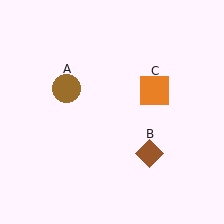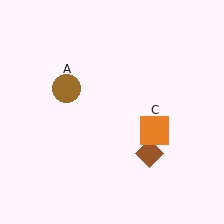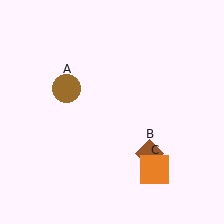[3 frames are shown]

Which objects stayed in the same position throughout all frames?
Brown circle (object A) and brown diamond (object B) remained stationary.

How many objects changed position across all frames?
1 object changed position: orange square (object C).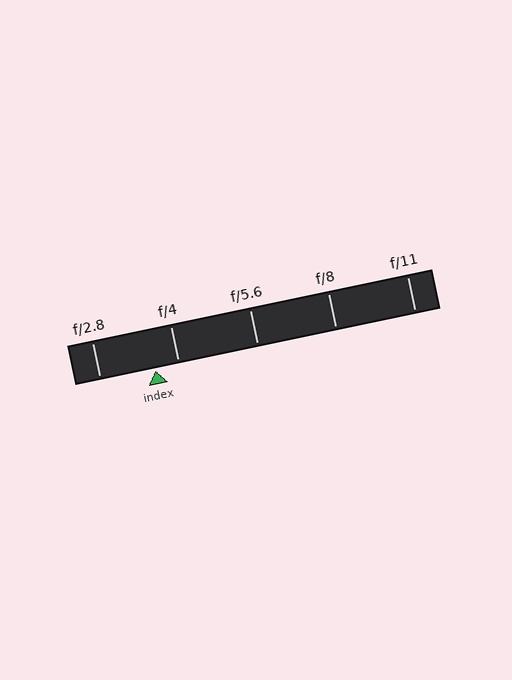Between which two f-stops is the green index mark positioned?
The index mark is between f/2.8 and f/4.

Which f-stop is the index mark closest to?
The index mark is closest to f/4.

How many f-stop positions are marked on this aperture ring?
There are 5 f-stop positions marked.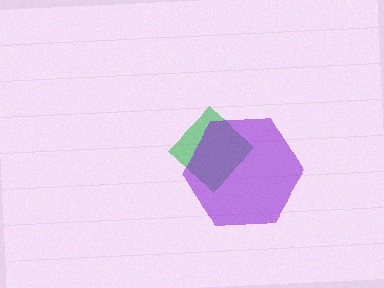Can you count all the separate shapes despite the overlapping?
Yes, there are 2 separate shapes.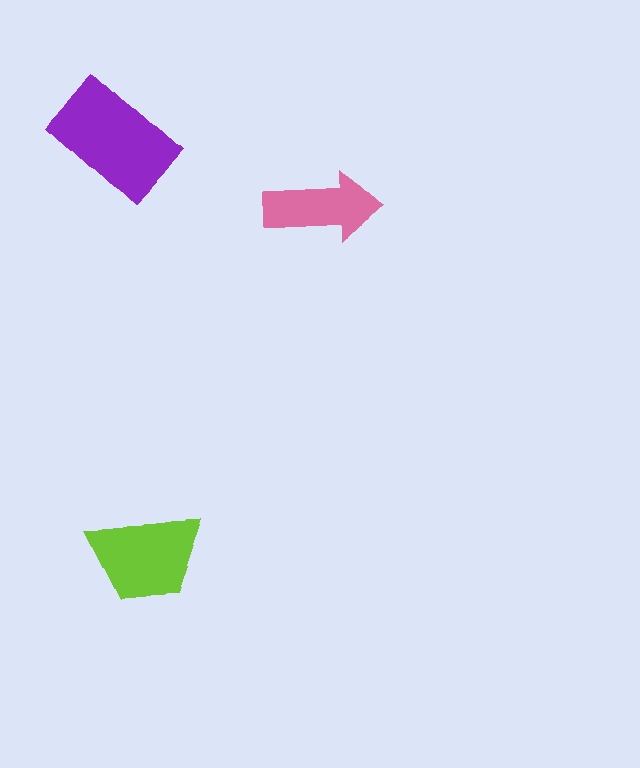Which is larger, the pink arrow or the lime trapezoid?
The lime trapezoid.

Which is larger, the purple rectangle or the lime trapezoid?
The purple rectangle.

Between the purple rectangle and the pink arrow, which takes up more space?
The purple rectangle.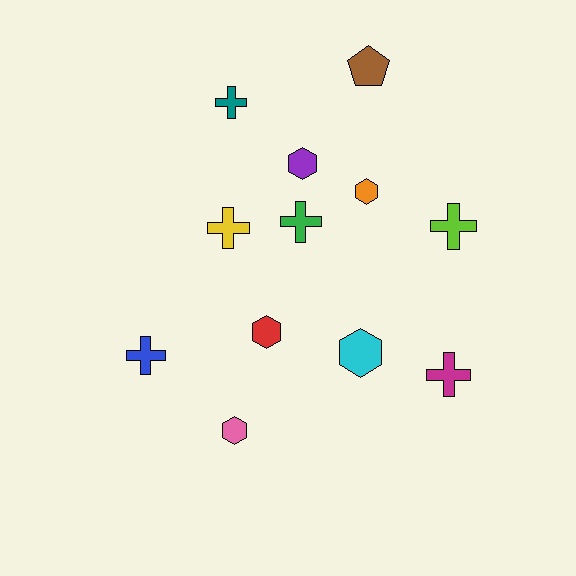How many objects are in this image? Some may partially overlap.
There are 12 objects.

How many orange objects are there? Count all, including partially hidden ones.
There is 1 orange object.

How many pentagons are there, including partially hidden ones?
There is 1 pentagon.